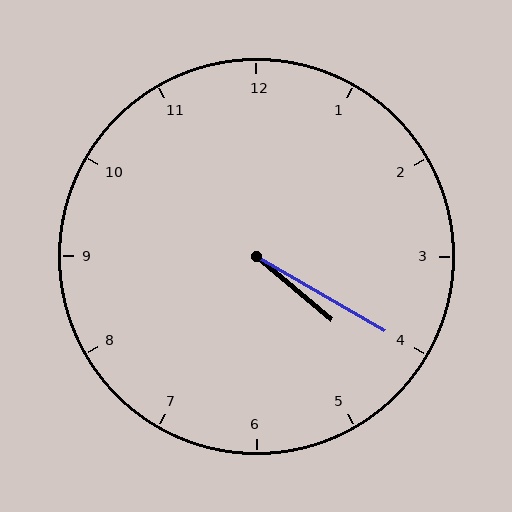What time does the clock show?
4:20.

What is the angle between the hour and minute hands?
Approximately 10 degrees.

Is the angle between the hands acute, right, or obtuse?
It is acute.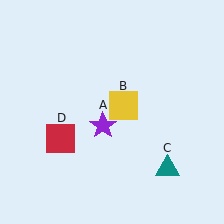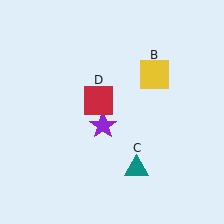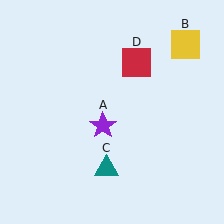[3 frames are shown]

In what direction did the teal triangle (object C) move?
The teal triangle (object C) moved left.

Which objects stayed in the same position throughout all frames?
Purple star (object A) remained stationary.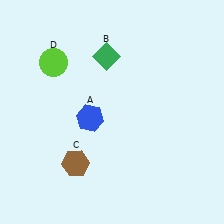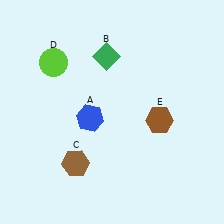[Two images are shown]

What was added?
A brown hexagon (E) was added in Image 2.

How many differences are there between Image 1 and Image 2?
There is 1 difference between the two images.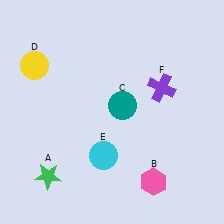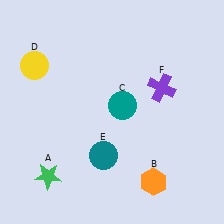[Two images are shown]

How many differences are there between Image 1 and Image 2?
There are 2 differences between the two images.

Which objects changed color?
B changed from pink to orange. E changed from cyan to teal.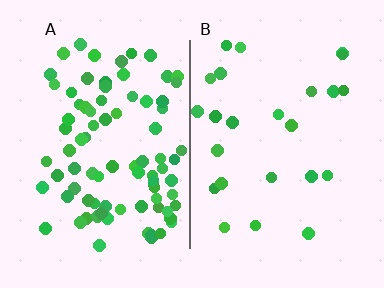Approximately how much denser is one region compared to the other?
Approximately 3.5× — region A over region B.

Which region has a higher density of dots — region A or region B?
A (the left).